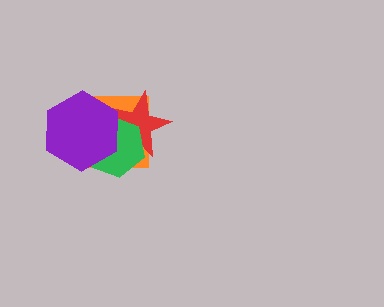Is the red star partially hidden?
Yes, it is partially covered by another shape.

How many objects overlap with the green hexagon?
3 objects overlap with the green hexagon.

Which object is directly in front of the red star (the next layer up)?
The green hexagon is directly in front of the red star.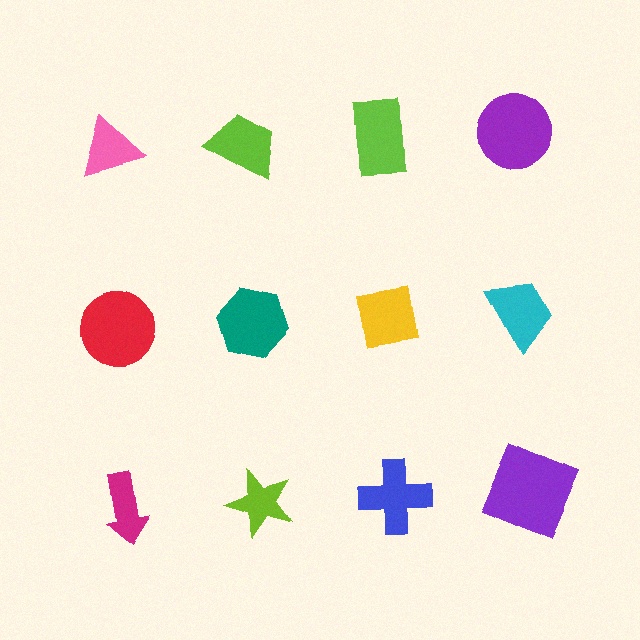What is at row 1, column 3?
A lime rectangle.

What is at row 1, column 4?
A purple circle.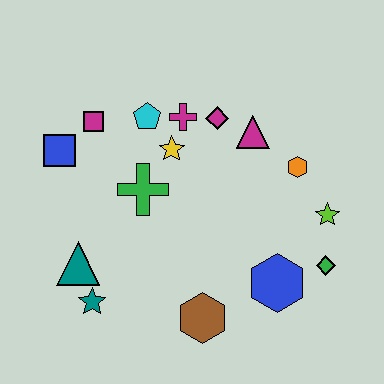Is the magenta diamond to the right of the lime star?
No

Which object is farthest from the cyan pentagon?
The green diamond is farthest from the cyan pentagon.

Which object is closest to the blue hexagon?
The green diamond is closest to the blue hexagon.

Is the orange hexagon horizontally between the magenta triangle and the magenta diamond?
No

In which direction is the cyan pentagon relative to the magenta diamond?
The cyan pentagon is to the left of the magenta diamond.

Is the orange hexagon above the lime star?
Yes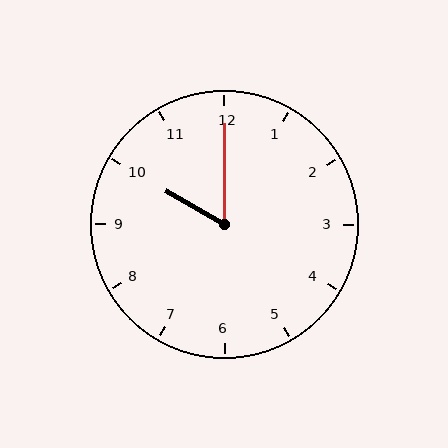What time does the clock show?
10:00.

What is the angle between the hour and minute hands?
Approximately 60 degrees.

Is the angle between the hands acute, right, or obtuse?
It is acute.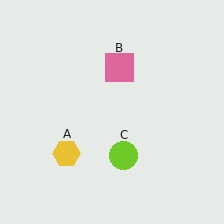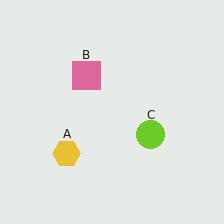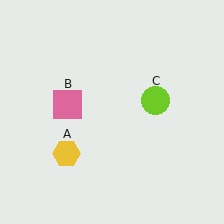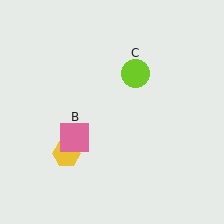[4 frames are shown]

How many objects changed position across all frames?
2 objects changed position: pink square (object B), lime circle (object C).